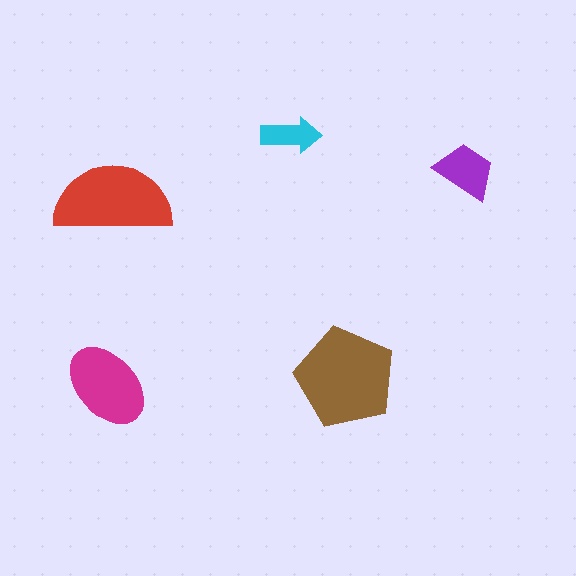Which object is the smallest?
The cyan arrow.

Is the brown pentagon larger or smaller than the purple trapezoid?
Larger.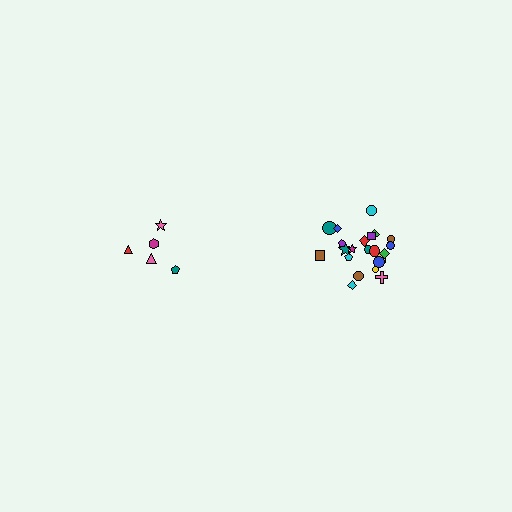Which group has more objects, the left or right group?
The right group.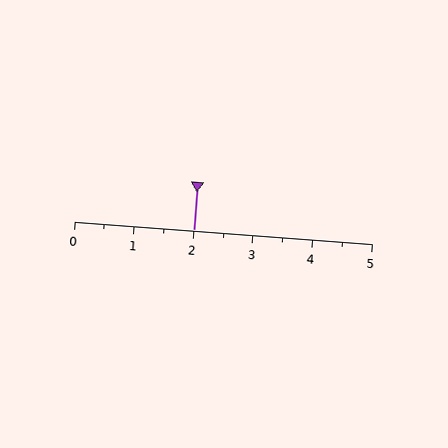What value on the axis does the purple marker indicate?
The marker indicates approximately 2.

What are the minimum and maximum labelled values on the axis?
The axis runs from 0 to 5.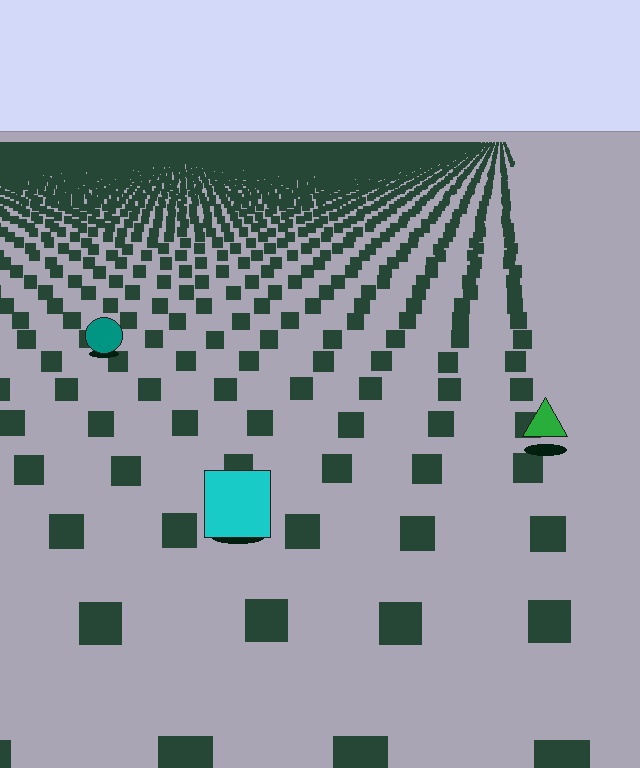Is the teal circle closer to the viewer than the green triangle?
No. The green triangle is closer — you can tell from the texture gradient: the ground texture is coarser near it.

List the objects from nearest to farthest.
From nearest to farthest: the cyan square, the green triangle, the teal circle.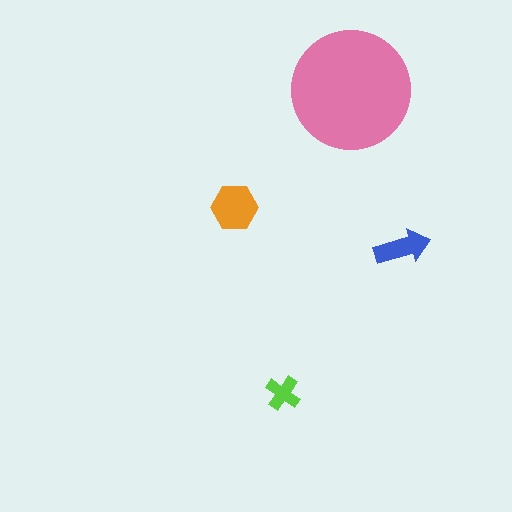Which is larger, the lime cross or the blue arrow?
The blue arrow.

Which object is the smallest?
The lime cross.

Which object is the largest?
The pink circle.